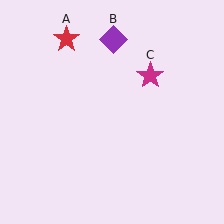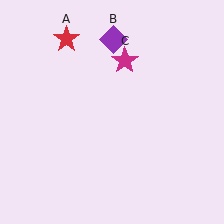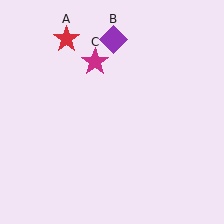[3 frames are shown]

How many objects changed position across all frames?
1 object changed position: magenta star (object C).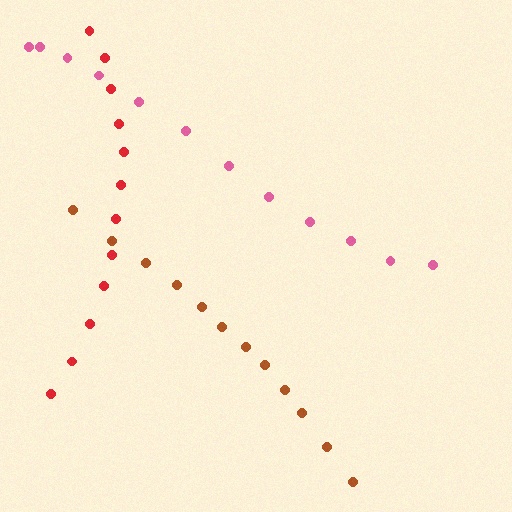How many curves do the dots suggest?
There are 3 distinct paths.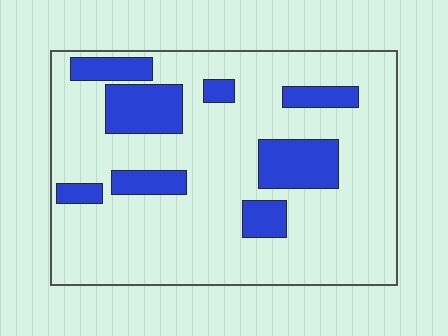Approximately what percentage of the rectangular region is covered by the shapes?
Approximately 20%.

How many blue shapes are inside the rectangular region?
8.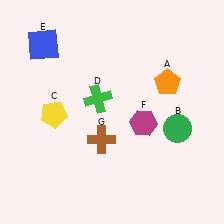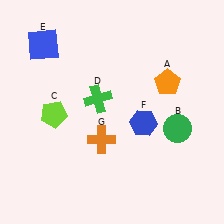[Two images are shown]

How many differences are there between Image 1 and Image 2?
There are 3 differences between the two images.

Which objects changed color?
C changed from yellow to lime. F changed from magenta to blue. G changed from brown to orange.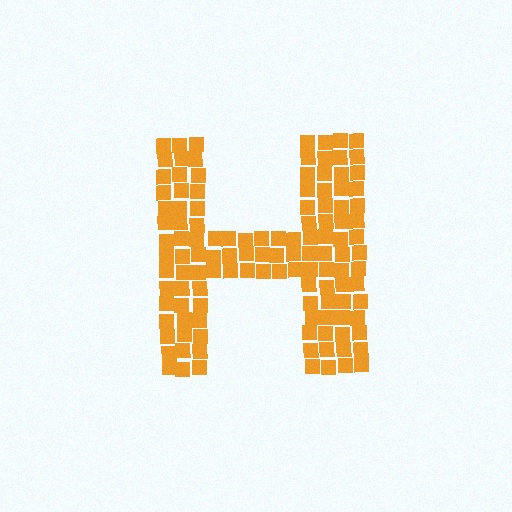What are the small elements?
The small elements are squares.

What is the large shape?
The large shape is the letter H.